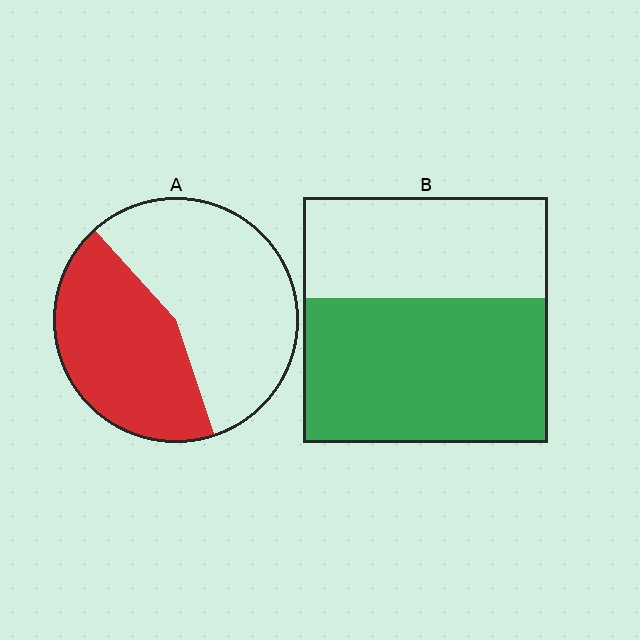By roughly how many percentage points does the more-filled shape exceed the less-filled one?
By roughly 15 percentage points (B over A).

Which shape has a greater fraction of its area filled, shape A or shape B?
Shape B.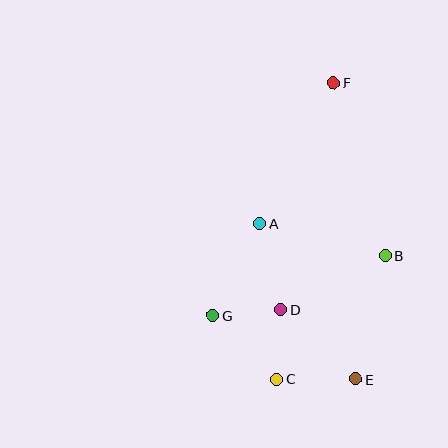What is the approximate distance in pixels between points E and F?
The distance between E and F is approximately 297 pixels.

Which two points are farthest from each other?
Points C and F are farthest from each other.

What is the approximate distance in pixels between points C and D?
The distance between C and D is approximately 70 pixels.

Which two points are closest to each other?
Points D and G are closest to each other.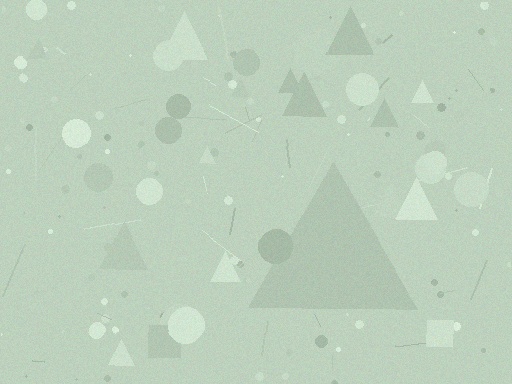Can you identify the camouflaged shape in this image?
The camouflaged shape is a triangle.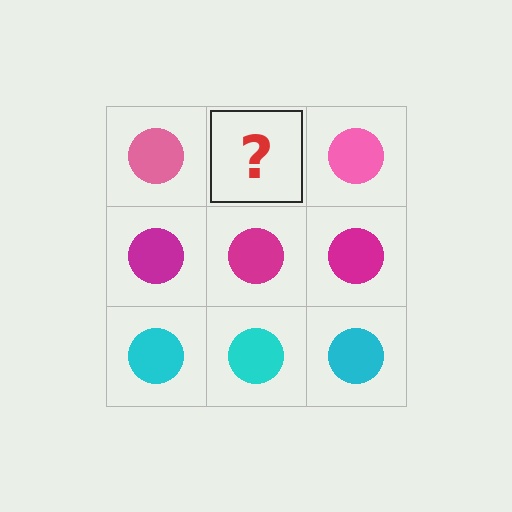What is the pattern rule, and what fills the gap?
The rule is that each row has a consistent color. The gap should be filled with a pink circle.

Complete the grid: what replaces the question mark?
The question mark should be replaced with a pink circle.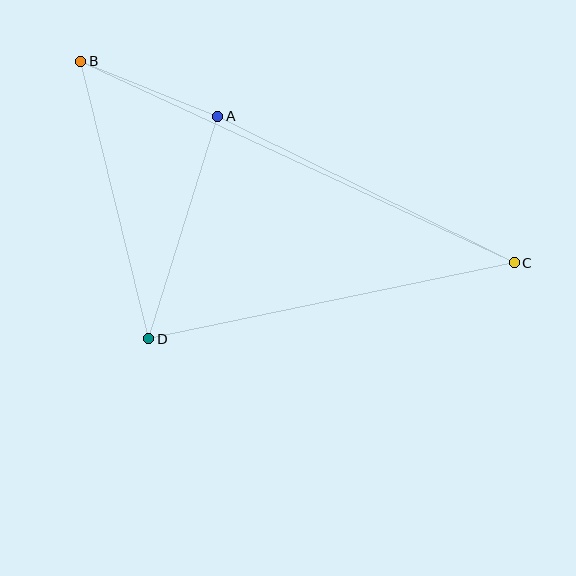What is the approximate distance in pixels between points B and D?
The distance between B and D is approximately 286 pixels.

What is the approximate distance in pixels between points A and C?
The distance between A and C is approximately 331 pixels.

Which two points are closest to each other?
Points A and B are closest to each other.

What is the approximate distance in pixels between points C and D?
The distance between C and D is approximately 373 pixels.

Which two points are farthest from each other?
Points B and C are farthest from each other.